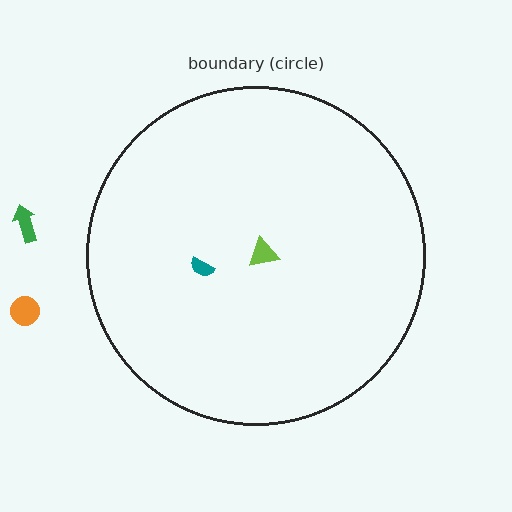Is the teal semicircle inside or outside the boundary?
Inside.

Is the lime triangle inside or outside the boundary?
Inside.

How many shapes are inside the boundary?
2 inside, 2 outside.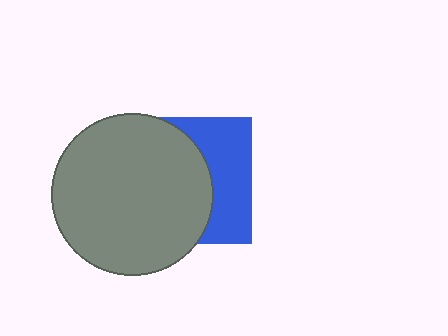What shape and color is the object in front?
The object in front is a gray circle.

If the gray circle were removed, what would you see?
You would see the complete blue square.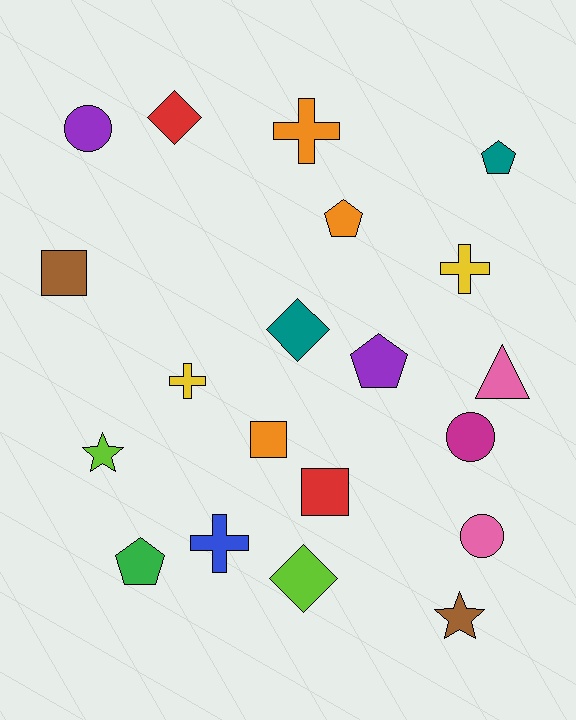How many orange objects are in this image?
There are 3 orange objects.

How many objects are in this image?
There are 20 objects.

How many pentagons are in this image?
There are 4 pentagons.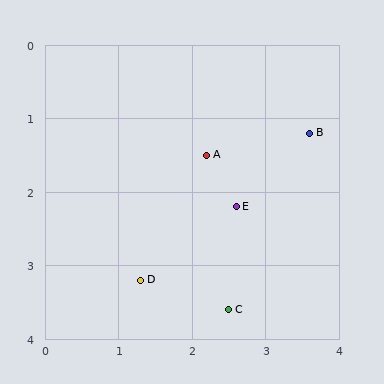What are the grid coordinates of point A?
Point A is at approximately (2.2, 1.5).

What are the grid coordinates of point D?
Point D is at approximately (1.3, 3.2).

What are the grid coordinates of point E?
Point E is at approximately (2.6, 2.2).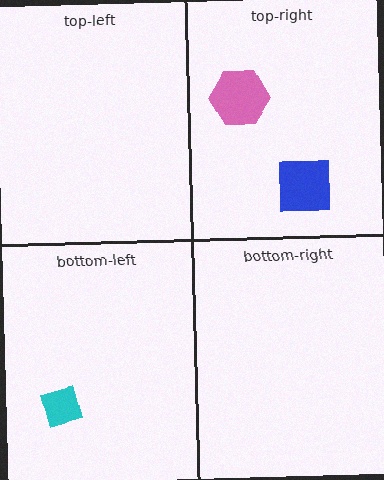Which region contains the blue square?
The top-right region.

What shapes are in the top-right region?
The pink hexagon, the blue square.